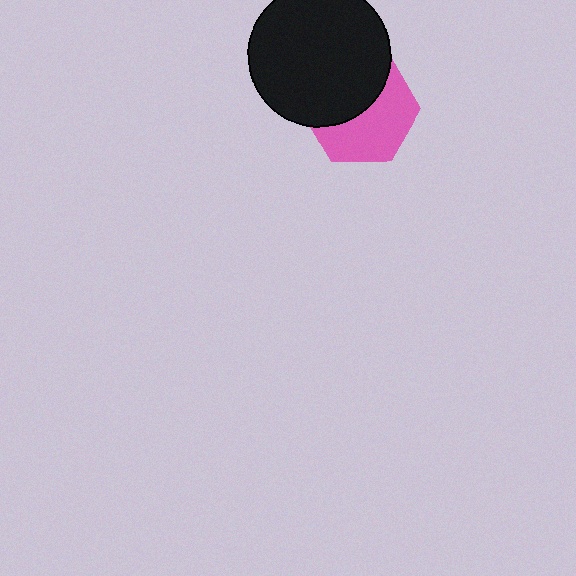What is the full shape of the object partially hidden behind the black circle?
The partially hidden object is a pink hexagon.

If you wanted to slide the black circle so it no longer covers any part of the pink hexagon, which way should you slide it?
Slide it up — that is the most direct way to separate the two shapes.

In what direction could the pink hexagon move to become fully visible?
The pink hexagon could move down. That would shift it out from behind the black circle entirely.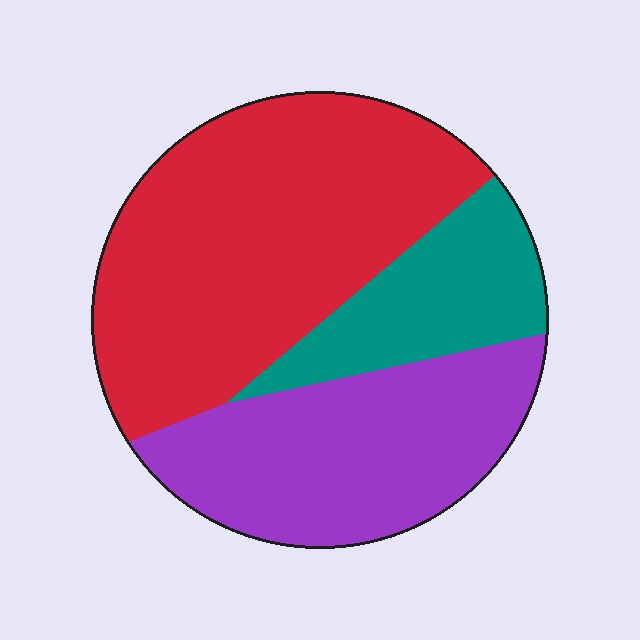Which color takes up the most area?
Red, at roughly 50%.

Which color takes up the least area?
Teal, at roughly 20%.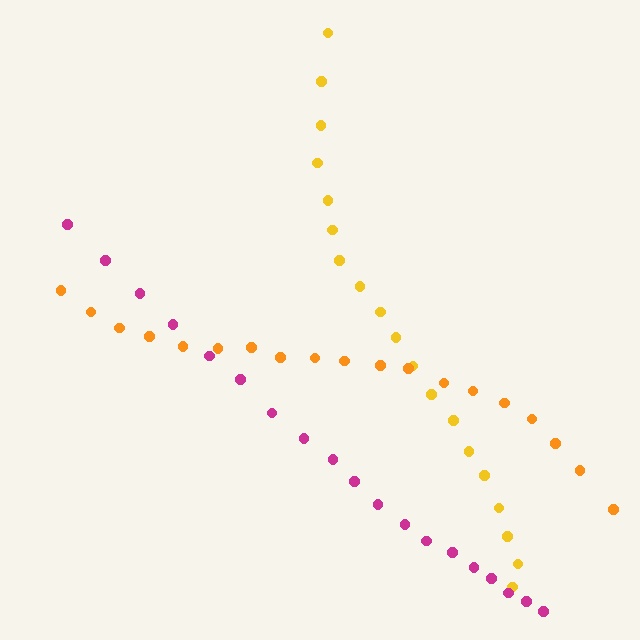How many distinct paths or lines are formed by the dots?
There are 3 distinct paths.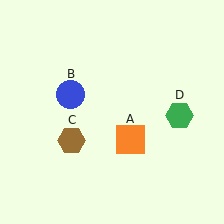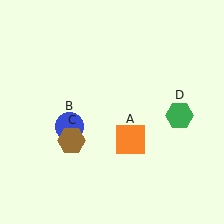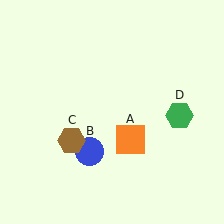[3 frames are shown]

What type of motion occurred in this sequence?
The blue circle (object B) rotated counterclockwise around the center of the scene.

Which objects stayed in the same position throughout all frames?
Orange square (object A) and brown hexagon (object C) and green hexagon (object D) remained stationary.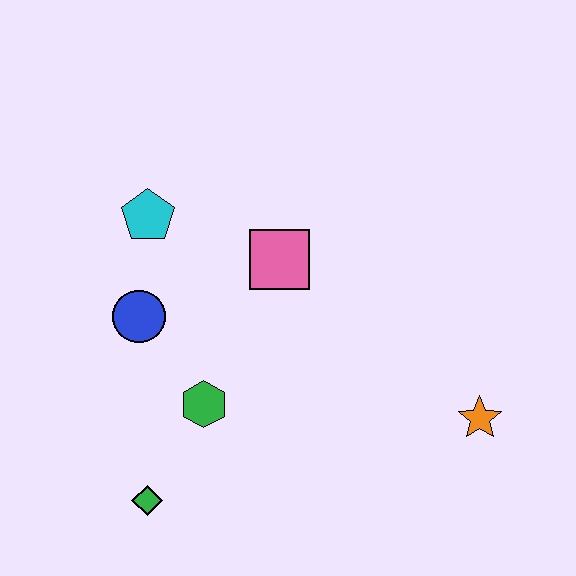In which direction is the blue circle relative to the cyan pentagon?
The blue circle is below the cyan pentagon.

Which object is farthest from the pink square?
The green diamond is farthest from the pink square.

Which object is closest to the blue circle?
The cyan pentagon is closest to the blue circle.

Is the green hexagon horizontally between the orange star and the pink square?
No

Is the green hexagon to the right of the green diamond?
Yes